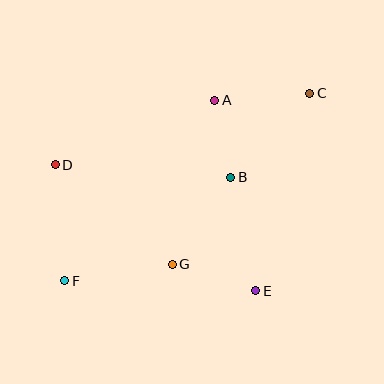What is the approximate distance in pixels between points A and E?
The distance between A and E is approximately 195 pixels.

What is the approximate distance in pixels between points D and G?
The distance between D and G is approximately 153 pixels.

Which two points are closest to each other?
Points A and B are closest to each other.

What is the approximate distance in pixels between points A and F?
The distance between A and F is approximately 235 pixels.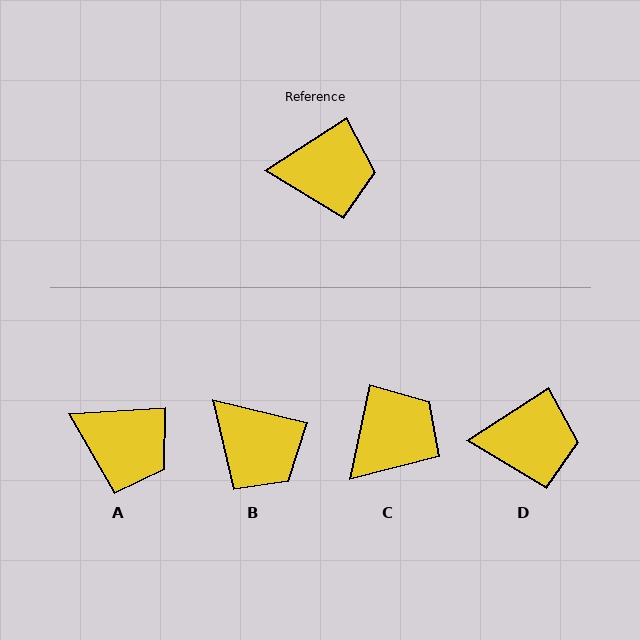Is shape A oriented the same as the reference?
No, it is off by about 29 degrees.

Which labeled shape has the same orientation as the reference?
D.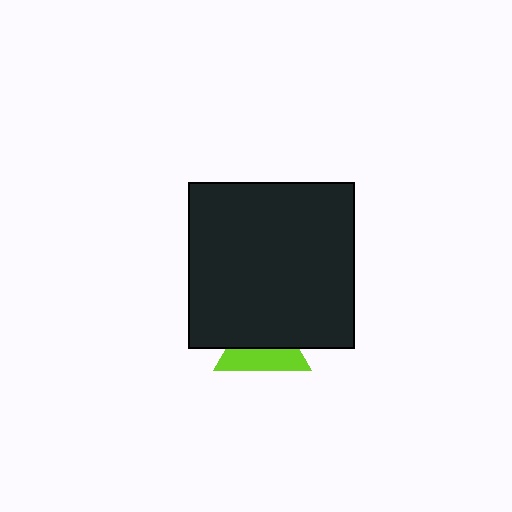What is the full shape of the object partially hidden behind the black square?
The partially hidden object is a lime triangle.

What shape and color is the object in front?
The object in front is a black square.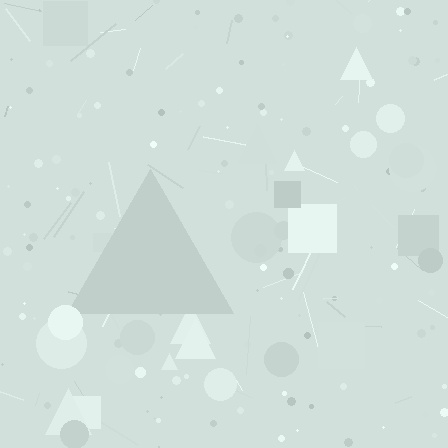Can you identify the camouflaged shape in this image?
The camouflaged shape is a triangle.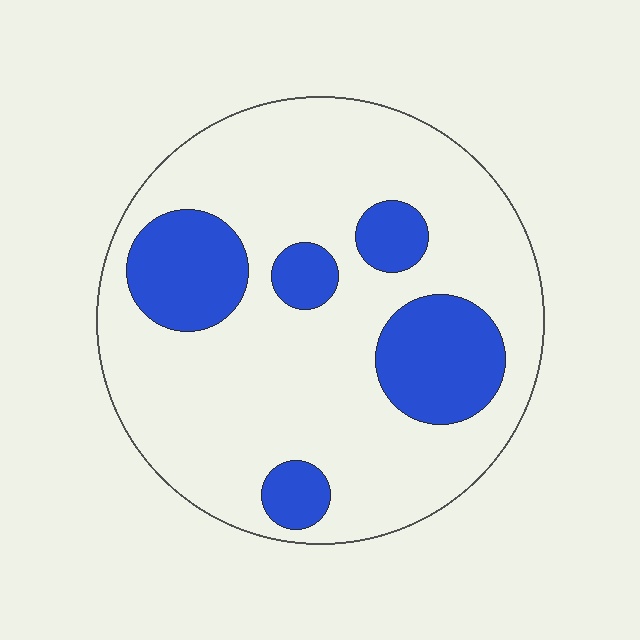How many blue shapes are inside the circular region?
5.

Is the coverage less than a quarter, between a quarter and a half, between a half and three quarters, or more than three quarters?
Less than a quarter.